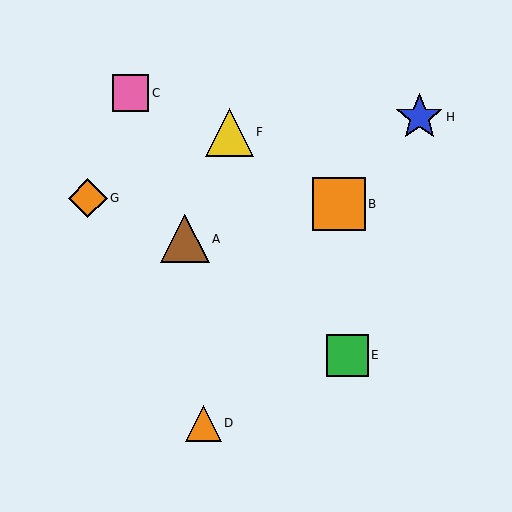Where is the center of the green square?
The center of the green square is at (347, 355).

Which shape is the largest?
The orange square (labeled B) is the largest.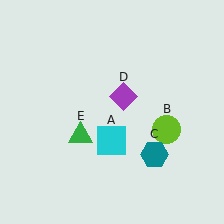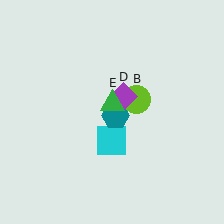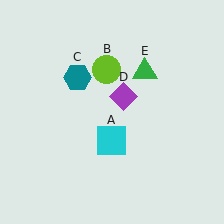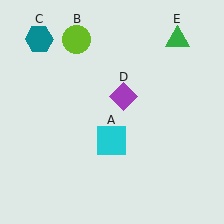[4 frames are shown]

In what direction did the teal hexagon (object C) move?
The teal hexagon (object C) moved up and to the left.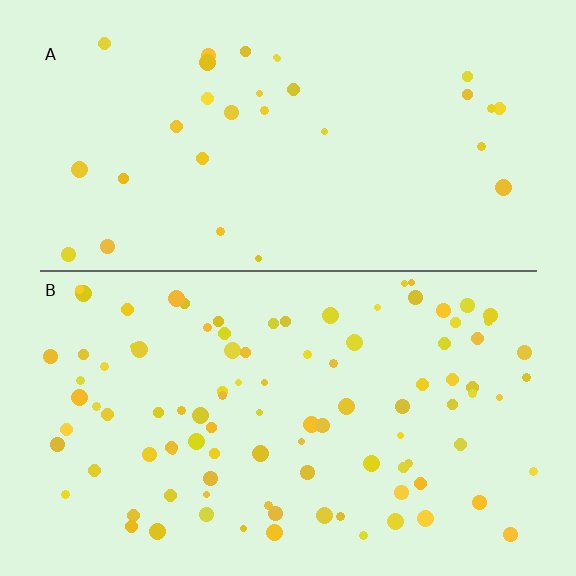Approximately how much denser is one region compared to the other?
Approximately 3.2× — region B over region A.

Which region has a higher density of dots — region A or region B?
B (the bottom).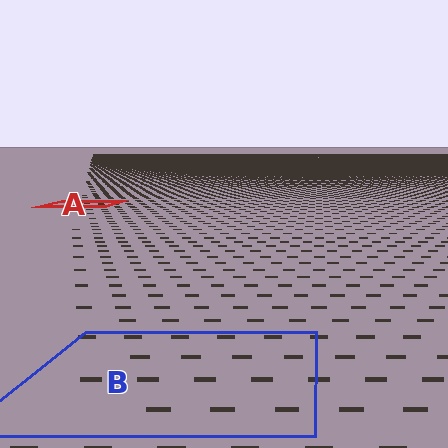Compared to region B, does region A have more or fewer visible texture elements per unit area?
Region A has more texture elements per unit area — they are packed more densely because it is farther away.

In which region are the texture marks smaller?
The texture marks are smaller in region A, because it is farther away.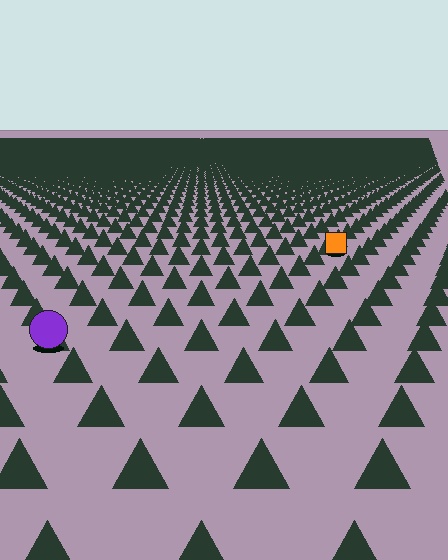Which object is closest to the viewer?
The purple circle is closest. The texture marks near it are larger and more spread out.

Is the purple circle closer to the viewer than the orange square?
Yes. The purple circle is closer — you can tell from the texture gradient: the ground texture is coarser near it.